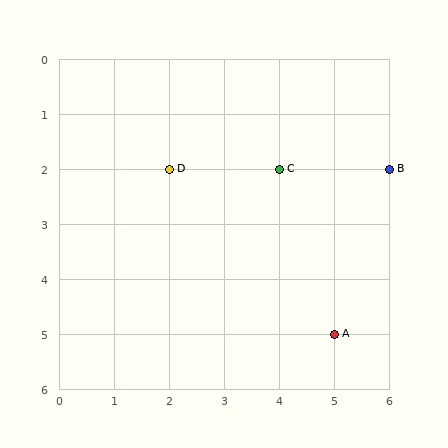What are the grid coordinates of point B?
Point B is at grid coordinates (6, 2).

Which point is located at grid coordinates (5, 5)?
Point A is at (5, 5).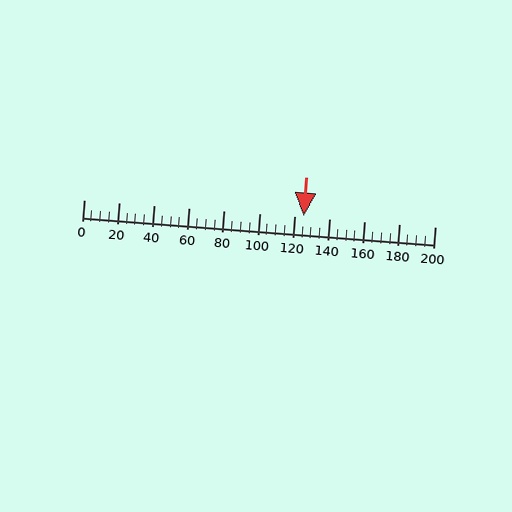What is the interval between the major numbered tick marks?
The major tick marks are spaced 20 units apart.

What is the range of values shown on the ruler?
The ruler shows values from 0 to 200.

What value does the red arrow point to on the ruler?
The red arrow points to approximately 125.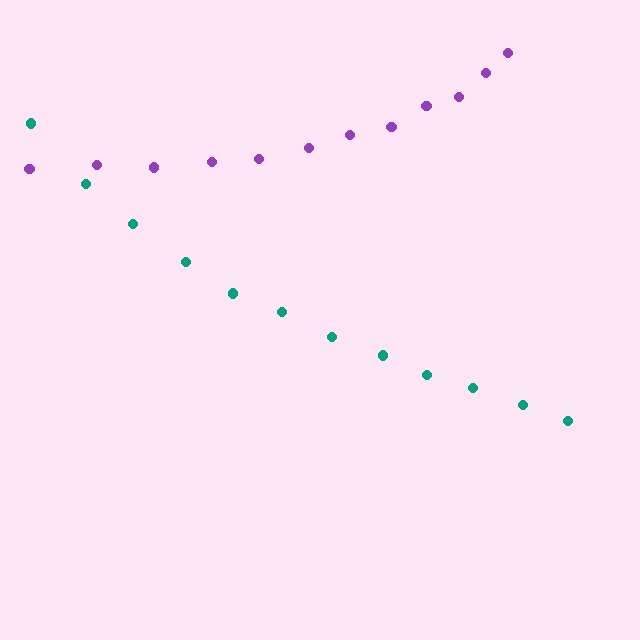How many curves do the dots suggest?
There are 2 distinct paths.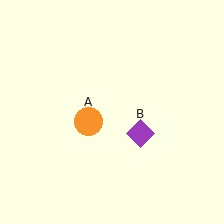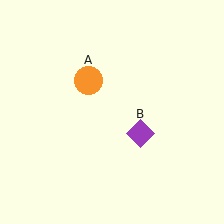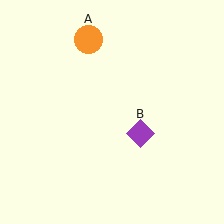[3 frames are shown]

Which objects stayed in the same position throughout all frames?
Purple diamond (object B) remained stationary.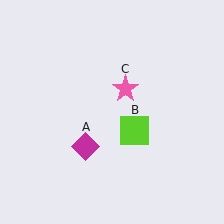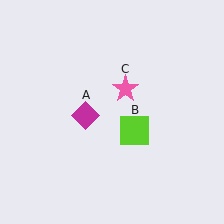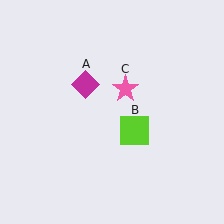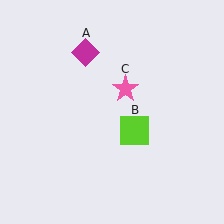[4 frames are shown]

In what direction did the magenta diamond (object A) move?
The magenta diamond (object A) moved up.